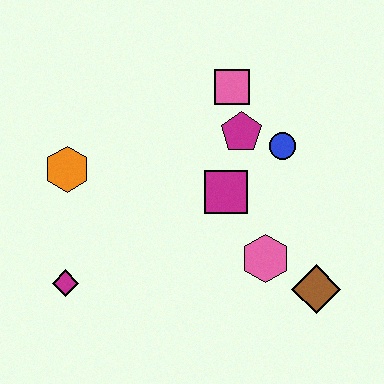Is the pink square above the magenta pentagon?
Yes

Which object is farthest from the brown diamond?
The orange hexagon is farthest from the brown diamond.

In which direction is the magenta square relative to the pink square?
The magenta square is below the pink square.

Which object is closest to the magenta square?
The magenta pentagon is closest to the magenta square.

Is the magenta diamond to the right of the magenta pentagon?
No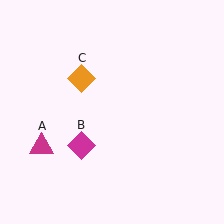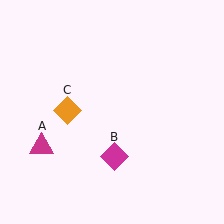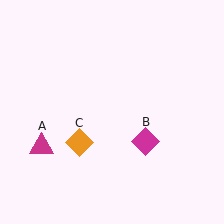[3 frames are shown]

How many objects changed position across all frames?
2 objects changed position: magenta diamond (object B), orange diamond (object C).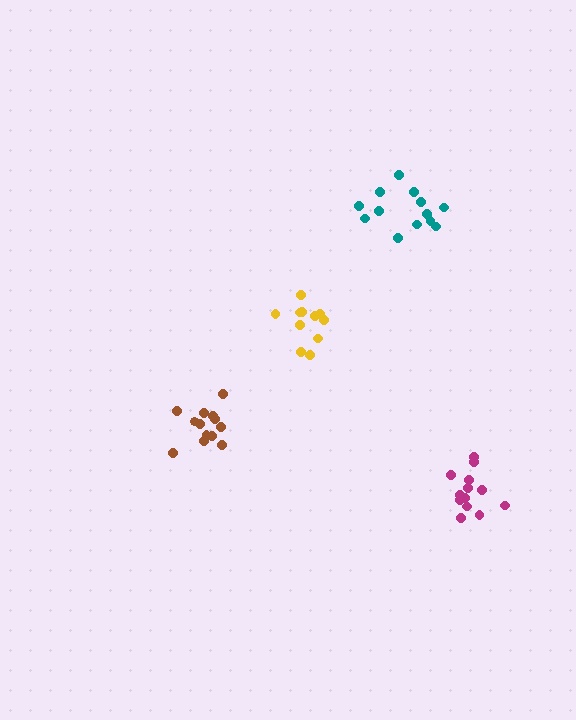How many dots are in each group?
Group 1: 11 dots, Group 2: 13 dots, Group 3: 13 dots, Group 4: 13 dots (50 total).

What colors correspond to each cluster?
The clusters are colored: yellow, brown, teal, magenta.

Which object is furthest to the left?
The brown cluster is leftmost.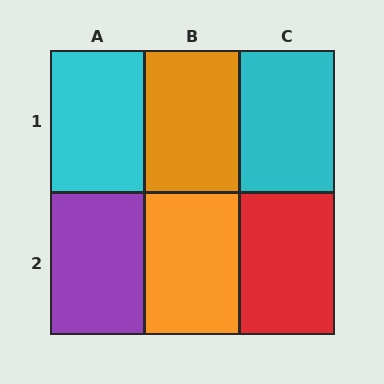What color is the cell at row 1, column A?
Cyan.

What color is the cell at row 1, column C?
Cyan.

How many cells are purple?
1 cell is purple.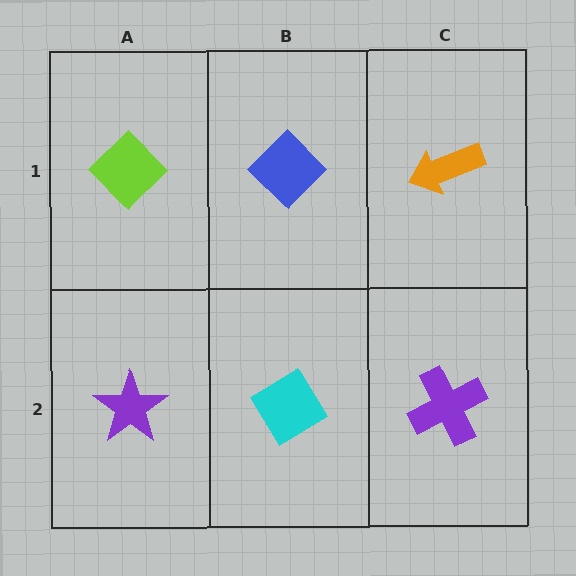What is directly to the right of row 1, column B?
An orange arrow.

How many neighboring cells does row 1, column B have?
3.